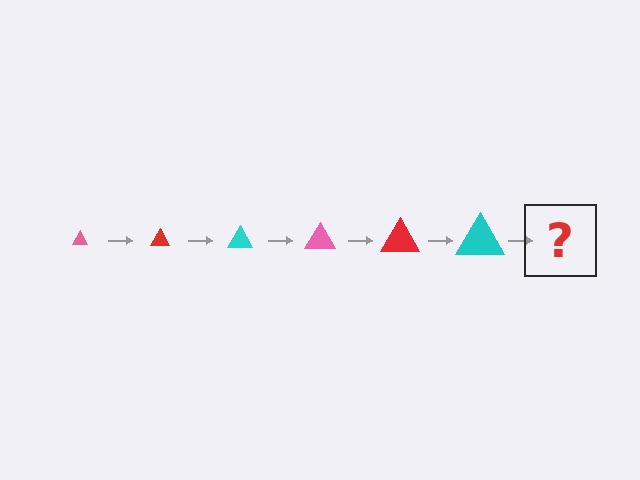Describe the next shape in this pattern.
It should be a pink triangle, larger than the previous one.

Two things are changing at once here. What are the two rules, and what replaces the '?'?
The two rules are that the triangle grows larger each step and the color cycles through pink, red, and cyan. The '?' should be a pink triangle, larger than the previous one.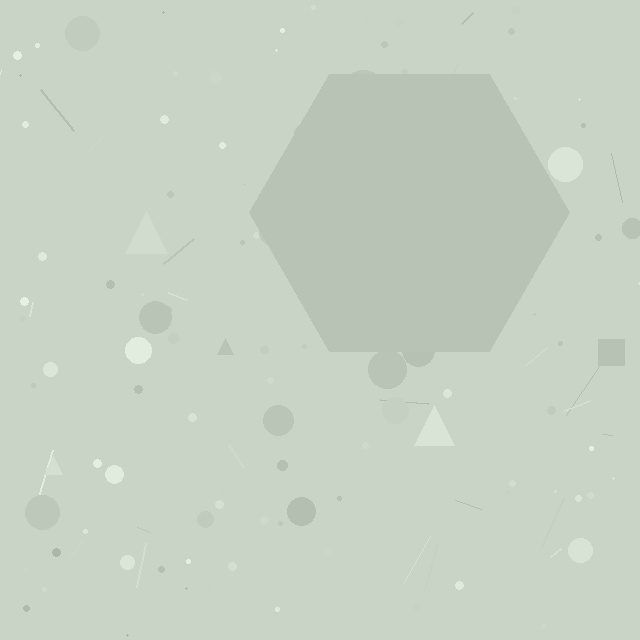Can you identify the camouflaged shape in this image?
The camouflaged shape is a hexagon.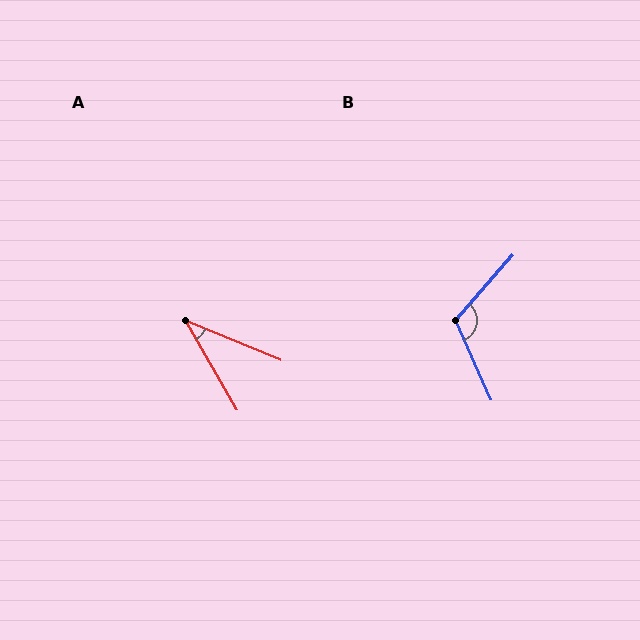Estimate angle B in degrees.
Approximately 115 degrees.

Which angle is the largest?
B, at approximately 115 degrees.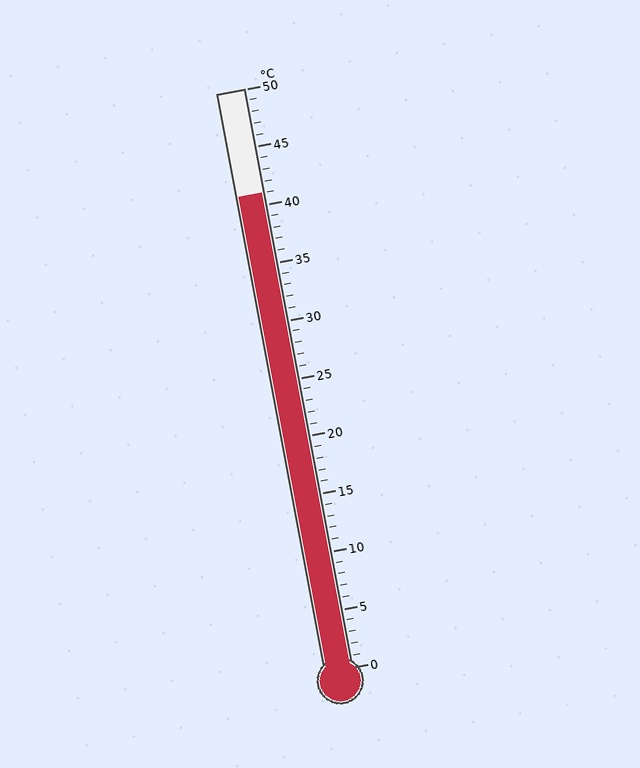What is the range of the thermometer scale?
The thermometer scale ranges from 0°C to 50°C.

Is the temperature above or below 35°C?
The temperature is above 35°C.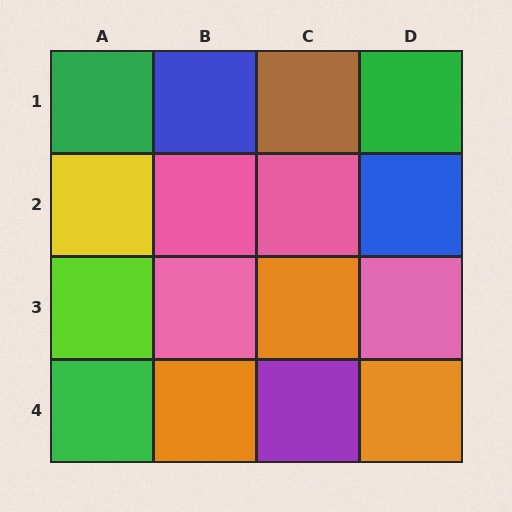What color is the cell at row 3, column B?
Pink.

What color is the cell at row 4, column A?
Green.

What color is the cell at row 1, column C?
Brown.